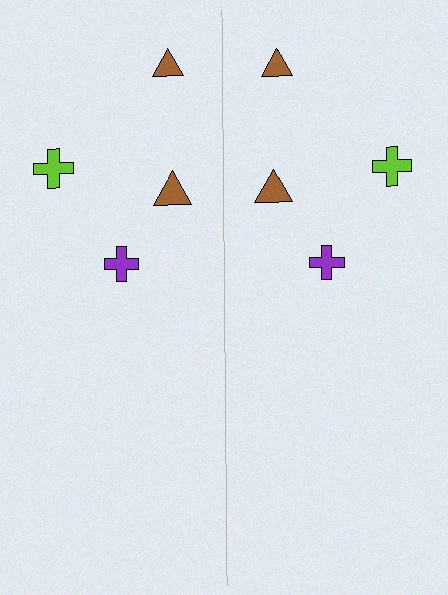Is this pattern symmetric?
Yes, this pattern has bilateral (reflection) symmetry.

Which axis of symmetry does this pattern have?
The pattern has a vertical axis of symmetry running through the center of the image.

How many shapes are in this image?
There are 8 shapes in this image.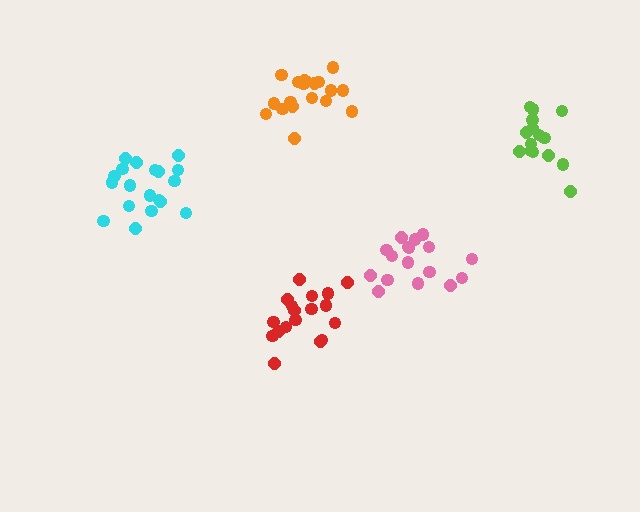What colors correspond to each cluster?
The clusters are colored: pink, lime, orange, cyan, red.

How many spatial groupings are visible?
There are 5 spatial groupings.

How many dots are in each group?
Group 1: 17 dots, Group 2: 15 dots, Group 3: 19 dots, Group 4: 19 dots, Group 5: 18 dots (88 total).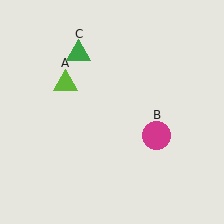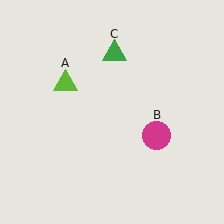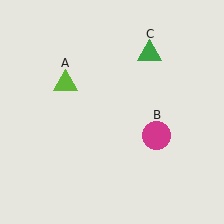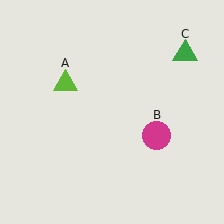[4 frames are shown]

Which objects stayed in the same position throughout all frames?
Lime triangle (object A) and magenta circle (object B) remained stationary.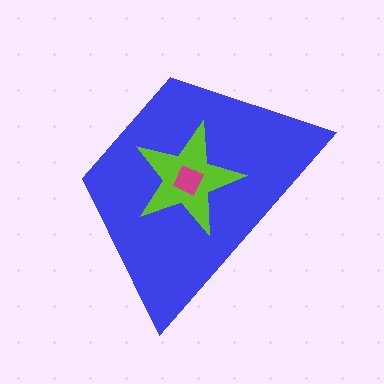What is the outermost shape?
The blue trapezoid.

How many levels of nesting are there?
3.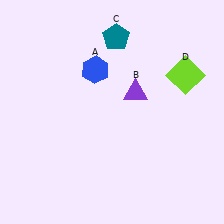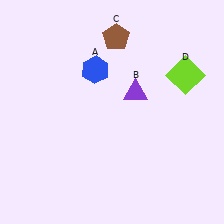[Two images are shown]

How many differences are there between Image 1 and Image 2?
There is 1 difference between the two images.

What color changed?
The pentagon (C) changed from teal in Image 1 to brown in Image 2.